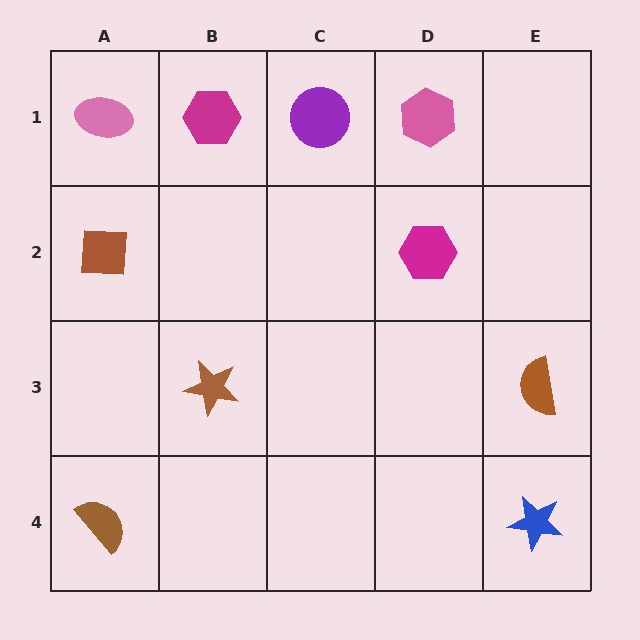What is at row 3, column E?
A brown semicircle.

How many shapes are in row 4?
2 shapes.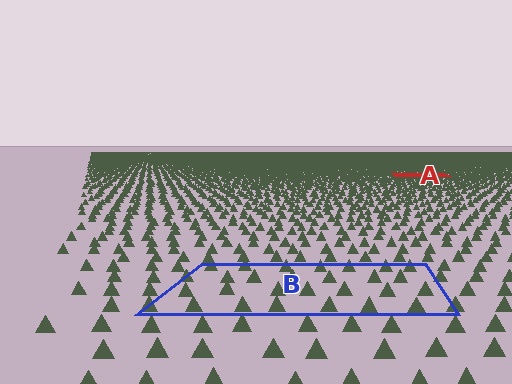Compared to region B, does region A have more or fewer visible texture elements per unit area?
Region A has more texture elements per unit area — they are packed more densely because it is farther away.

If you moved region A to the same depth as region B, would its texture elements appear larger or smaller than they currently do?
They would appear larger. At a closer depth, the same texture elements are projected at a bigger on-screen size.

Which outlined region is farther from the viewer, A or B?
Region A is farther from the viewer — the texture elements inside it appear smaller and more densely packed.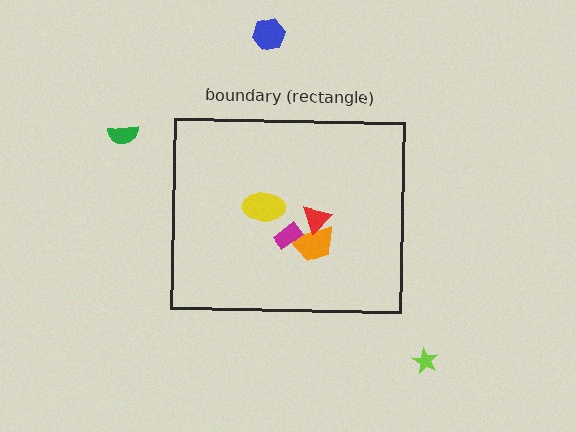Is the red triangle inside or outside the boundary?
Inside.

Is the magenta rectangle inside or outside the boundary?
Inside.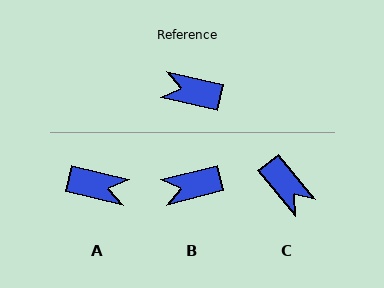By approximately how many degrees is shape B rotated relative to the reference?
Approximately 27 degrees counter-clockwise.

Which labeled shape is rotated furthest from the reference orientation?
A, about 179 degrees away.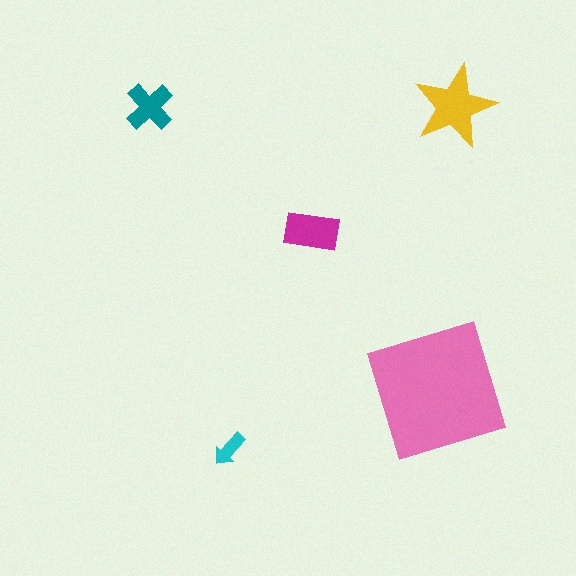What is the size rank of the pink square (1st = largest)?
1st.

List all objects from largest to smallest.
The pink square, the yellow star, the magenta rectangle, the teal cross, the cyan arrow.